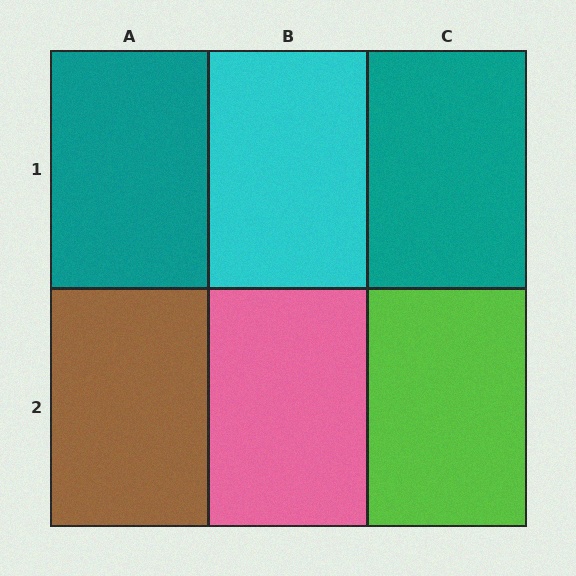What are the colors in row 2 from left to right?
Brown, pink, lime.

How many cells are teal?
2 cells are teal.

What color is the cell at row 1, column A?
Teal.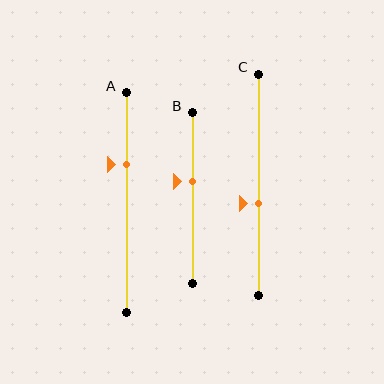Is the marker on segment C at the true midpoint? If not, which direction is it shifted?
No, the marker on segment C is shifted downward by about 8% of the segment length.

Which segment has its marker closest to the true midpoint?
Segment C has its marker closest to the true midpoint.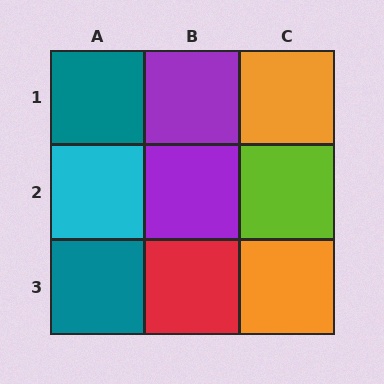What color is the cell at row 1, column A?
Teal.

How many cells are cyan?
1 cell is cyan.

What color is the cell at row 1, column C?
Orange.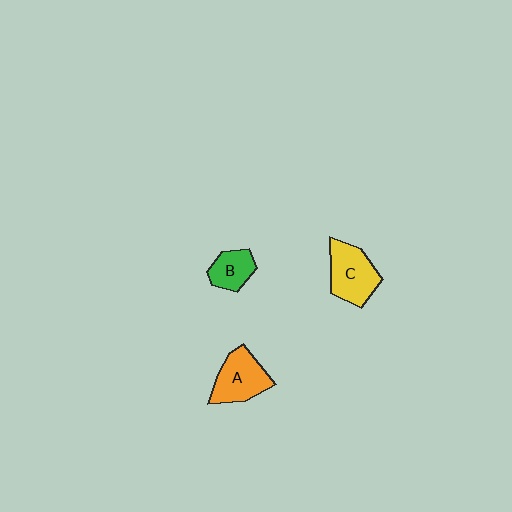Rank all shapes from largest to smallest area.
From largest to smallest: C (yellow), A (orange), B (green).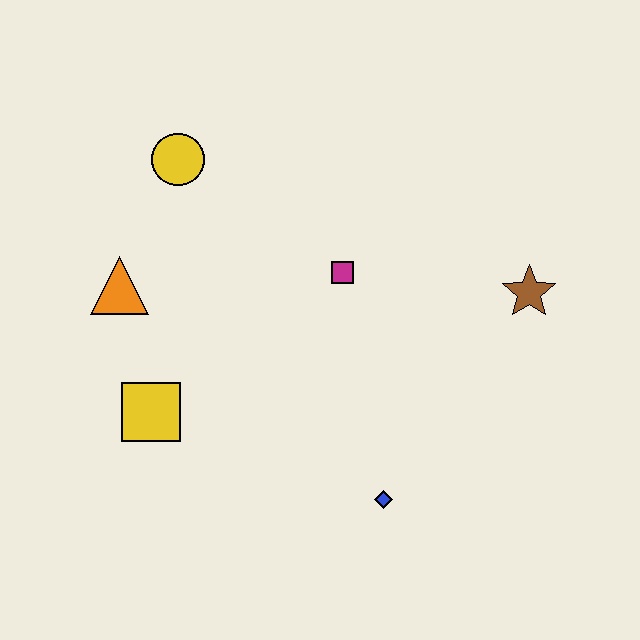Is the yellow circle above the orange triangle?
Yes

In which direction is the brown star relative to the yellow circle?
The brown star is to the right of the yellow circle.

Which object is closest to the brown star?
The magenta square is closest to the brown star.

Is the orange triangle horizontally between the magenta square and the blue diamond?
No